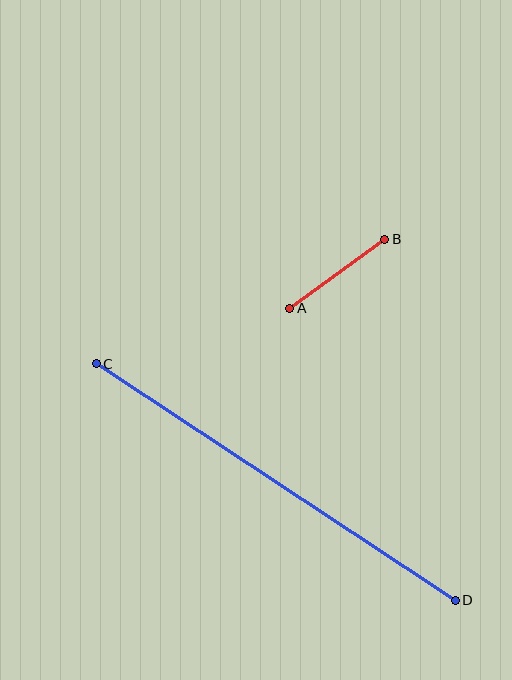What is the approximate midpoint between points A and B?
The midpoint is at approximately (337, 274) pixels.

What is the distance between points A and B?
The distance is approximately 117 pixels.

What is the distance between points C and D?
The distance is approximately 430 pixels.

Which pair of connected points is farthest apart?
Points C and D are farthest apart.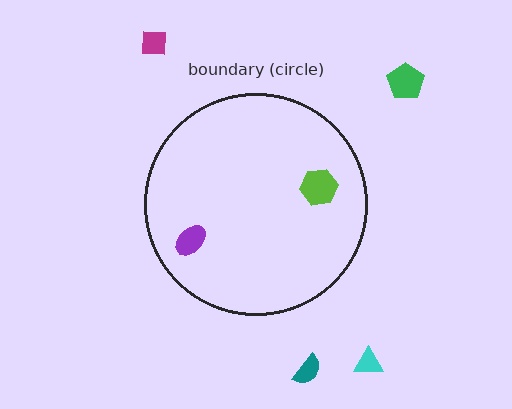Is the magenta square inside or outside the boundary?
Outside.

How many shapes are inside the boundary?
2 inside, 4 outside.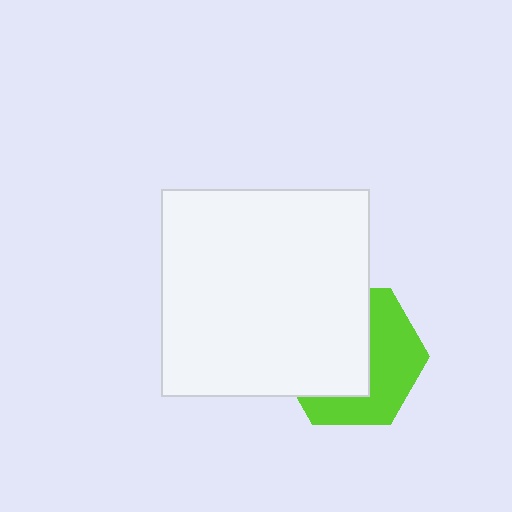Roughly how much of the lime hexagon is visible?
About half of it is visible (roughly 46%).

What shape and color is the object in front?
The object in front is a white square.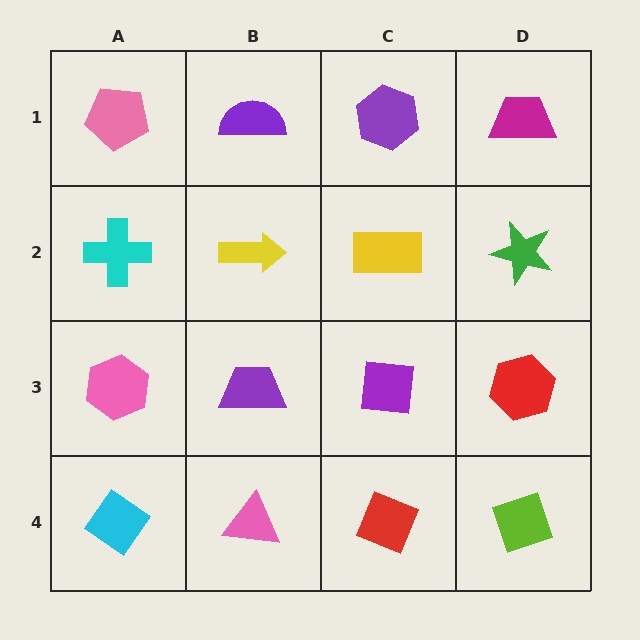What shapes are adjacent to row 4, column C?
A purple square (row 3, column C), a pink triangle (row 4, column B), a lime diamond (row 4, column D).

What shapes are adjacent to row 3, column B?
A yellow arrow (row 2, column B), a pink triangle (row 4, column B), a pink hexagon (row 3, column A), a purple square (row 3, column C).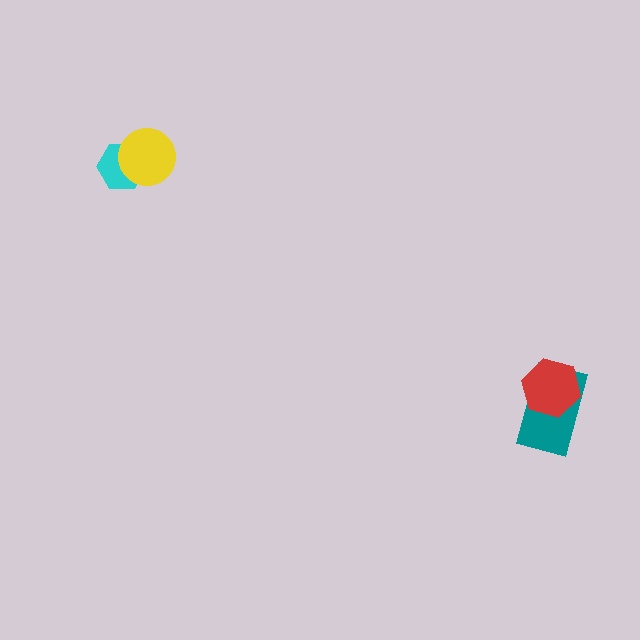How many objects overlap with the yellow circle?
1 object overlaps with the yellow circle.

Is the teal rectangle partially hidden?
Yes, it is partially covered by another shape.